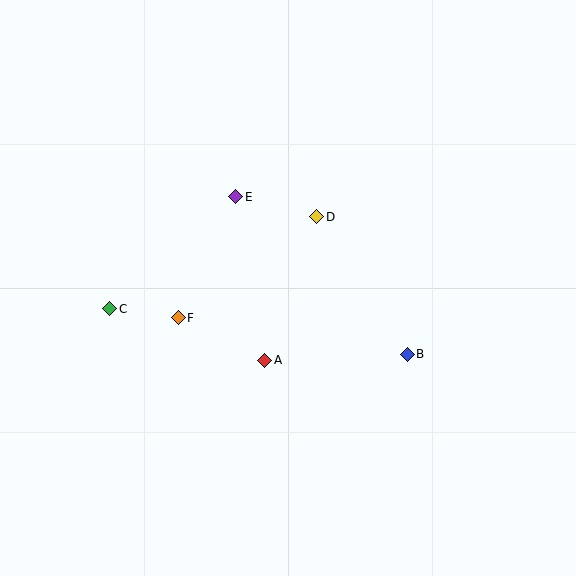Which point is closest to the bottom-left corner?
Point C is closest to the bottom-left corner.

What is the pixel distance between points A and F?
The distance between A and F is 96 pixels.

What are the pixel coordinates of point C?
Point C is at (110, 309).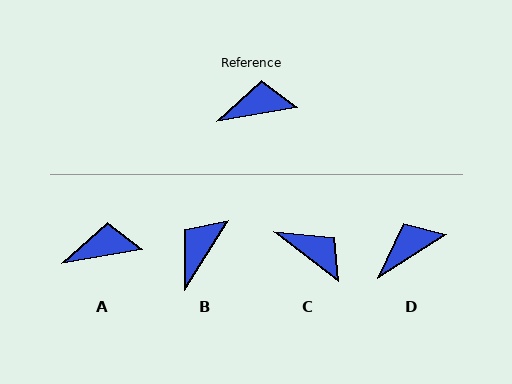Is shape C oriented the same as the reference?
No, it is off by about 47 degrees.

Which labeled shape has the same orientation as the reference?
A.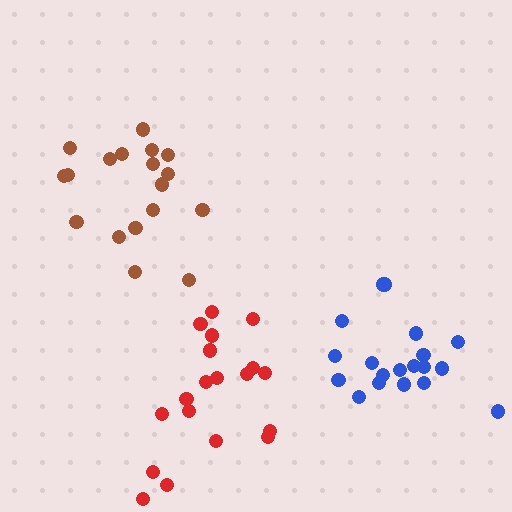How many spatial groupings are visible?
There are 3 spatial groupings.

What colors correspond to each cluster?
The clusters are colored: blue, red, brown.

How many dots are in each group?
Group 1: 19 dots, Group 2: 19 dots, Group 3: 18 dots (56 total).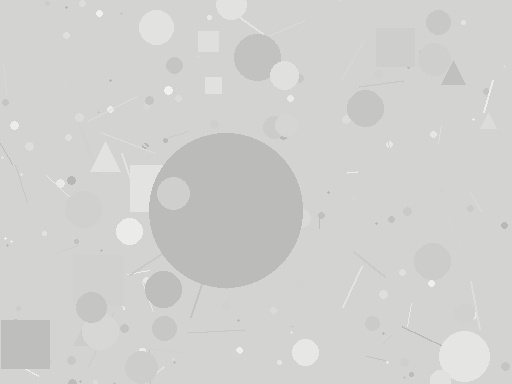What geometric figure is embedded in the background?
A circle is embedded in the background.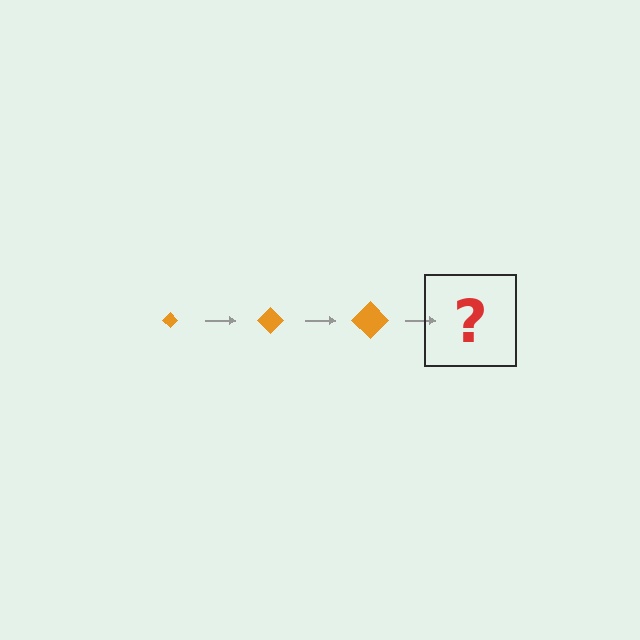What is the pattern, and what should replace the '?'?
The pattern is that the diamond gets progressively larger each step. The '?' should be an orange diamond, larger than the previous one.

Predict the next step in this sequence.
The next step is an orange diamond, larger than the previous one.